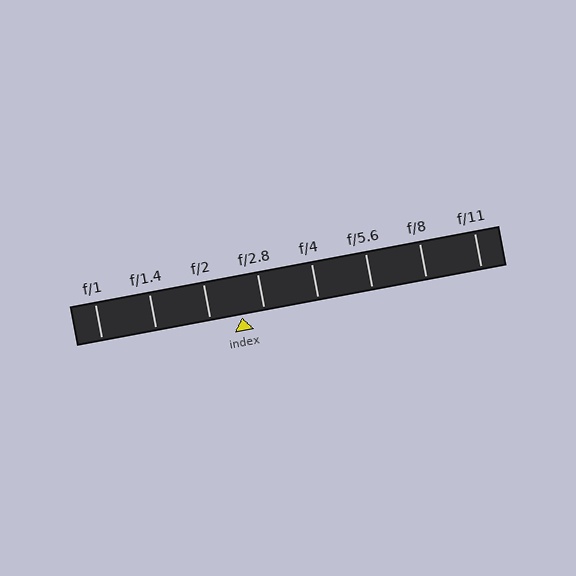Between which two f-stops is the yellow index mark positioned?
The index mark is between f/2 and f/2.8.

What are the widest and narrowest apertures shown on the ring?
The widest aperture shown is f/1 and the narrowest is f/11.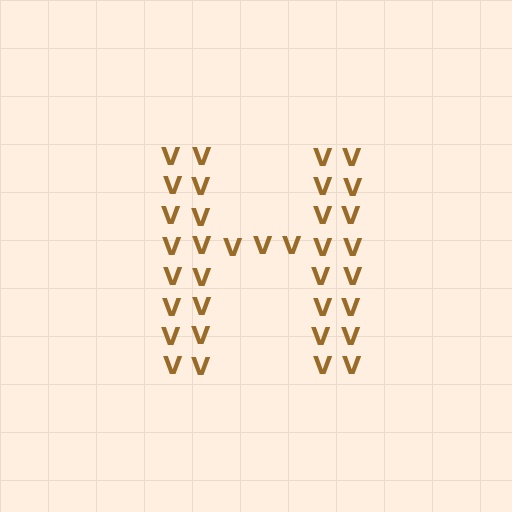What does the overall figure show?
The overall figure shows the letter H.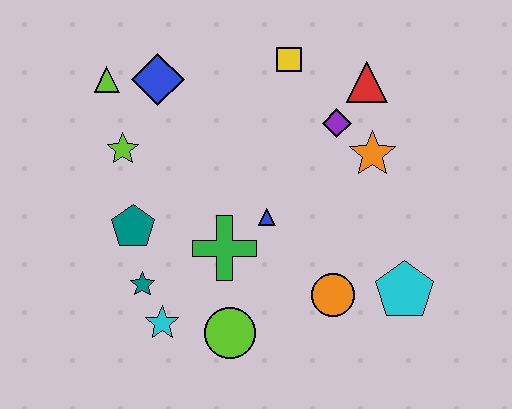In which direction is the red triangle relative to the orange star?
The red triangle is above the orange star.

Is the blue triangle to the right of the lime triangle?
Yes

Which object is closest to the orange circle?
The cyan pentagon is closest to the orange circle.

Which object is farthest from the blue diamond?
The cyan pentagon is farthest from the blue diamond.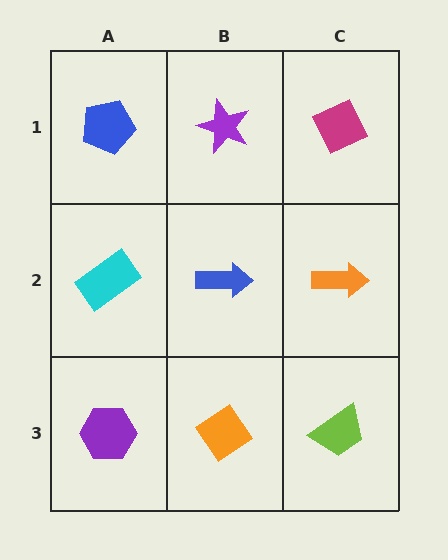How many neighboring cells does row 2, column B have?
4.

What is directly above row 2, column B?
A purple star.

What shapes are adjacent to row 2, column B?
A purple star (row 1, column B), an orange diamond (row 3, column B), a cyan rectangle (row 2, column A), an orange arrow (row 2, column C).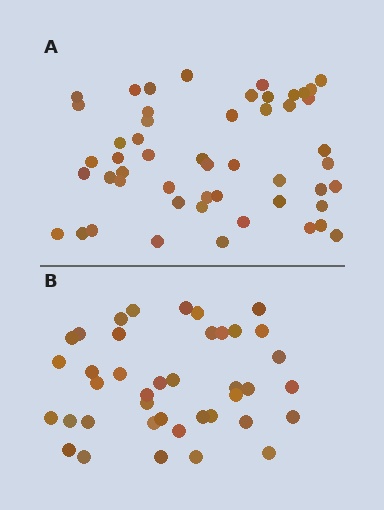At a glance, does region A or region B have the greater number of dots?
Region A (the top region) has more dots.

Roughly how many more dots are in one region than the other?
Region A has roughly 12 or so more dots than region B.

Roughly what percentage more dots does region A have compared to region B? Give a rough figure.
About 30% more.